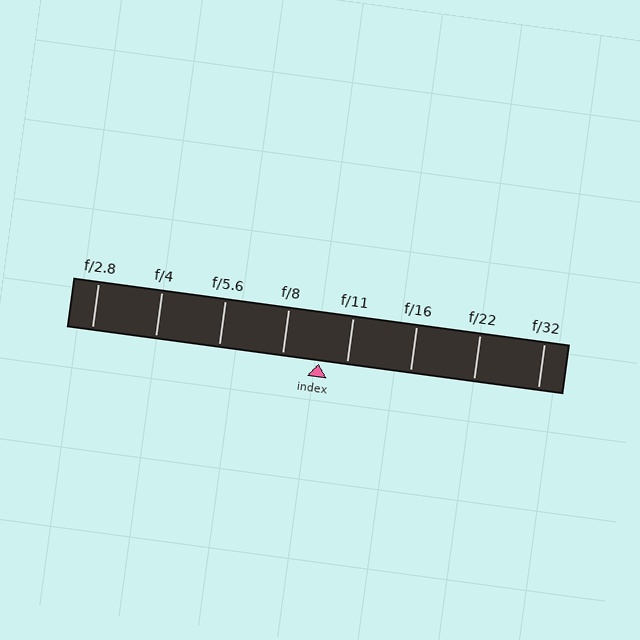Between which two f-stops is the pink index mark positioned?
The index mark is between f/8 and f/11.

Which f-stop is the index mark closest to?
The index mark is closest to f/11.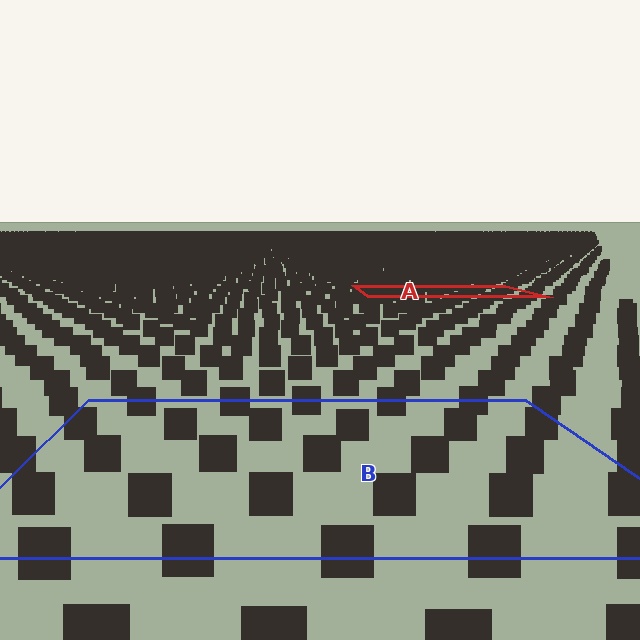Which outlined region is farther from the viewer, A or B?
Region A is farther from the viewer — the texture elements inside it appear smaller and more densely packed.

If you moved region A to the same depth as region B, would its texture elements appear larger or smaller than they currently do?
They would appear larger. At a closer depth, the same texture elements are projected at a bigger on-screen size.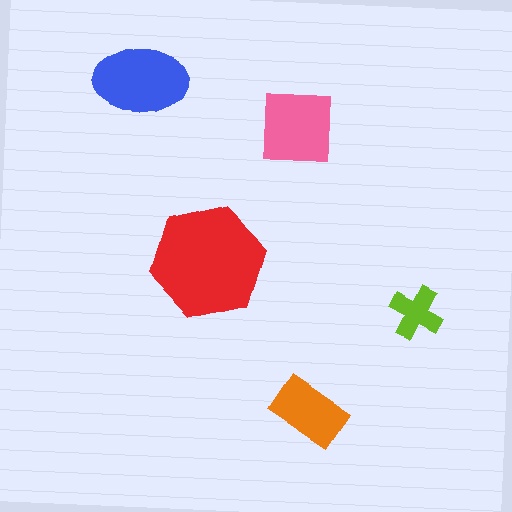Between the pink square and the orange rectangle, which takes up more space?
The pink square.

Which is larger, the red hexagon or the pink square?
The red hexagon.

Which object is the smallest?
The lime cross.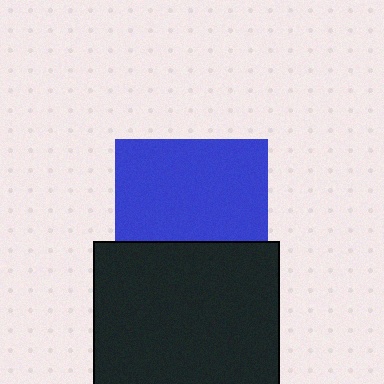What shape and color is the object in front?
The object in front is a black rectangle.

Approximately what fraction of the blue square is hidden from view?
Roughly 33% of the blue square is hidden behind the black rectangle.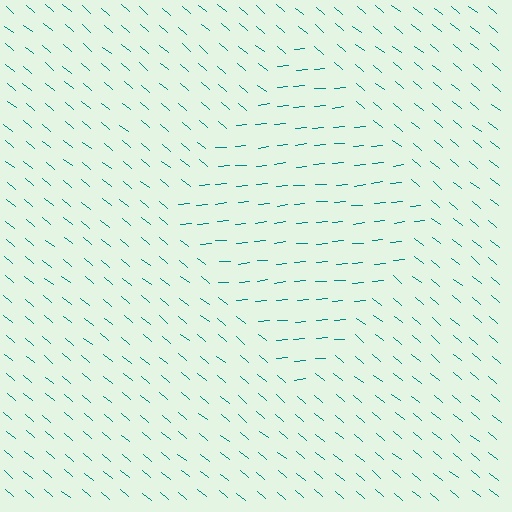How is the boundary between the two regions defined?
The boundary is defined purely by a change in line orientation (approximately 45 degrees difference). All lines are the same color and thickness.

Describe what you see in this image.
The image is filled with small teal line segments. A diamond region in the image has lines oriented differently from the surrounding lines, creating a visible texture boundary.